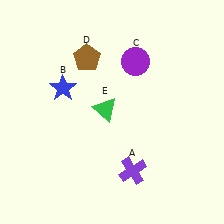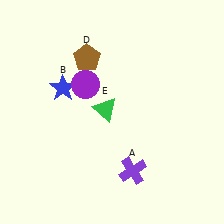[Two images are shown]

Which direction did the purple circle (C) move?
The purple circle (C) moved left.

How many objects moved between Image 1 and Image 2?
1 object moved between the two images.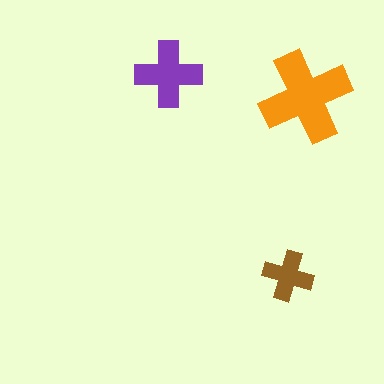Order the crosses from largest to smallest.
the orange one, the purple one, the brown one.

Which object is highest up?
The purple cross is topmost.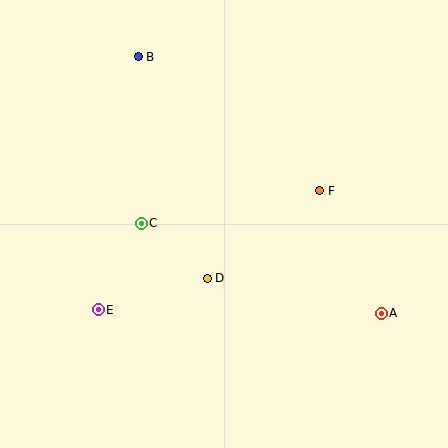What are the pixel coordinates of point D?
Point D is at (207, 278).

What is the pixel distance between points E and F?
The distance between E and F is 252 pixels.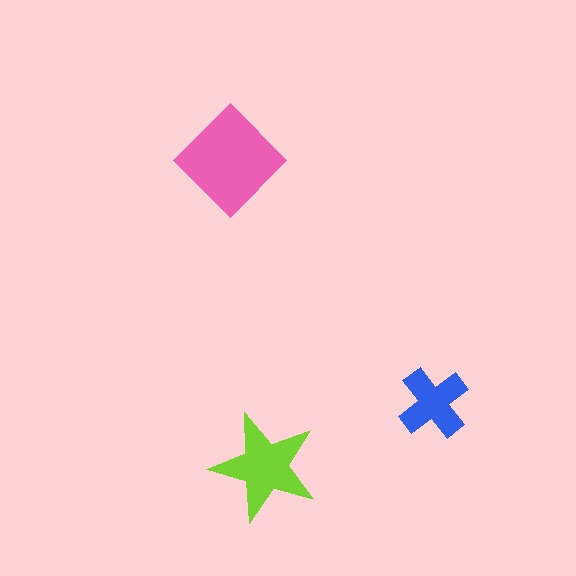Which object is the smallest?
The blue cross.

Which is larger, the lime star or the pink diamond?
The pink diamond.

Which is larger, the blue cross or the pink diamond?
The pink diamond.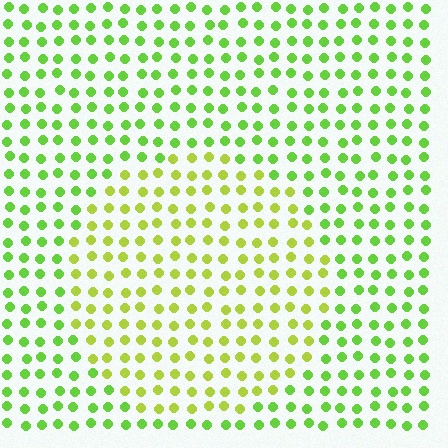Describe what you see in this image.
The image is filled with small lime elements in a uniform arrangement. A circle-shaped region is visible where the elements are tinted to a slightly different hue, forming a subtle color boundary.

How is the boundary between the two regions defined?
The boundary is defined purely by a slight shift in hue (about 29 degrees). Spacing, size, and orientation are identical on both sides.